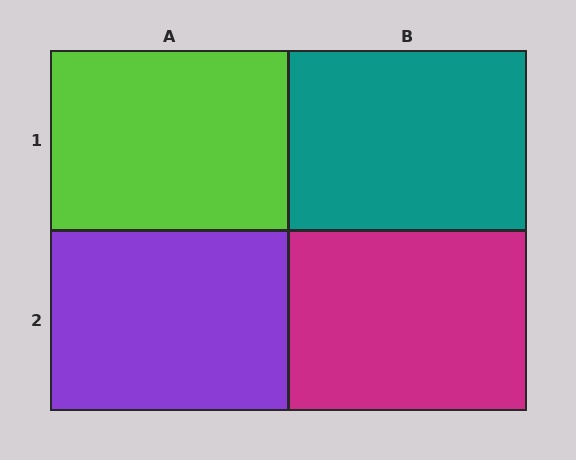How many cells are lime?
1 cell is lime.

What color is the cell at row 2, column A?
Purple.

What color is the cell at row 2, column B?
Magenta.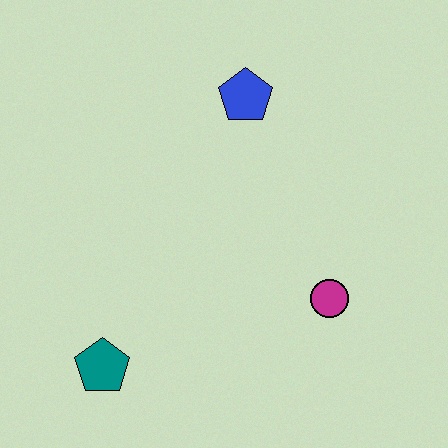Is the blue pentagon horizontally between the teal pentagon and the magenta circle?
Yes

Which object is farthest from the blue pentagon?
The teal pentagon is farthest from the blue pentagon.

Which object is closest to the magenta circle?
The blue pentagon is closest to the magenta circle.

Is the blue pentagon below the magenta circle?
No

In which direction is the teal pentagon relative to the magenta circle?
The teal pentagon is to the left of the magenta circle.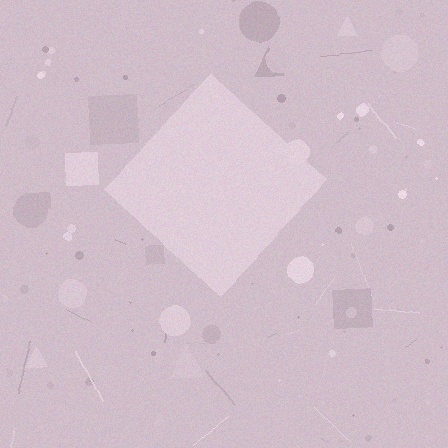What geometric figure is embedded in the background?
A diamond is embedded in the background.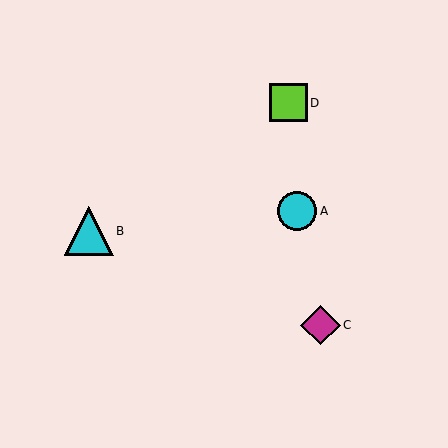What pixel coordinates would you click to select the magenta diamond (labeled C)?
Click at (321, 325) to select the magenta diamond C.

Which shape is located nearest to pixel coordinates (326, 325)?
The magenta diamond (labeled C) at (321, 325) is nearest to that location.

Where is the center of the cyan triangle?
The center of the cyan triangle is at (89, 231).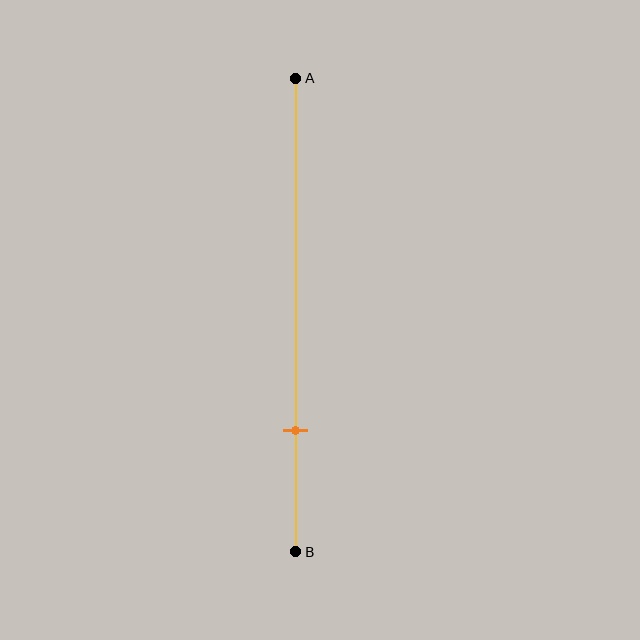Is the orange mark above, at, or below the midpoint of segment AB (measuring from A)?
The orange mark is below the midpoint of segment AB.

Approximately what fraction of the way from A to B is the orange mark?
The orange mark is approximately 75% of the way from A to B.